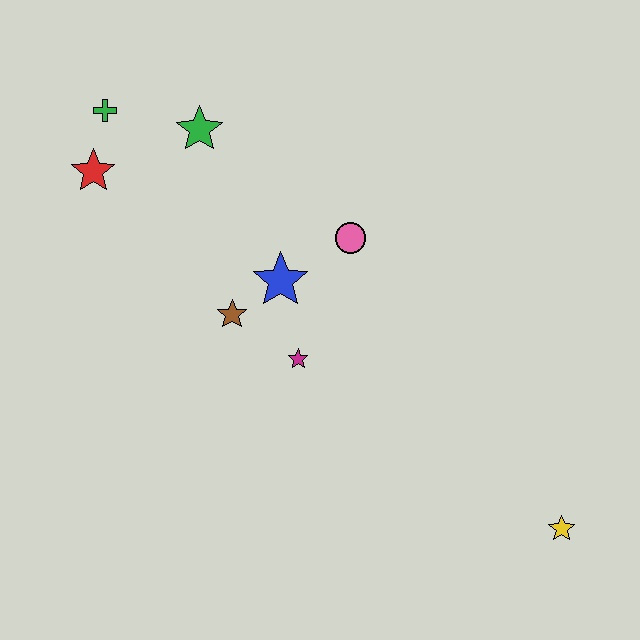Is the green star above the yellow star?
Yes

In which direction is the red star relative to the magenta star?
The red star is to the left of the magenta star.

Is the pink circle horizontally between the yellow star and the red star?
Yes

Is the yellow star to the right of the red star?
Yes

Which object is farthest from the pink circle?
The yellow star is farthest from the pink circle.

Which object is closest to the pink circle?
The blue star is closest to the pink circle.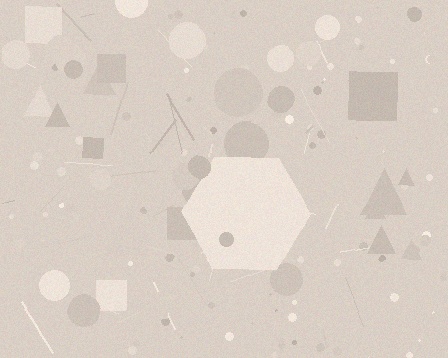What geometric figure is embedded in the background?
A hexagon is embedded in the background.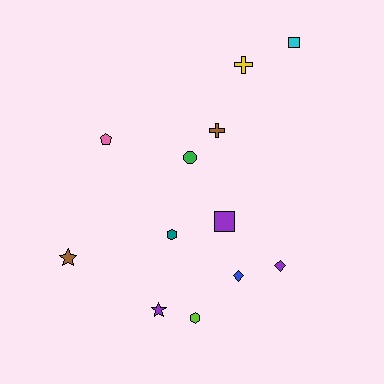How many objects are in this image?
There are 12 objects.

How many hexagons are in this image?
There are 2 hexagons.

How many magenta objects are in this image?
There are no magenta objects.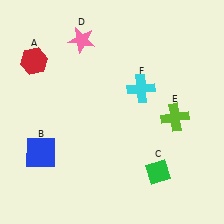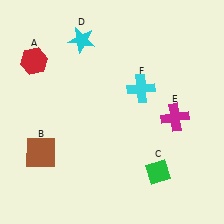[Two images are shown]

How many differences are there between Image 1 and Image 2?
There are 3 differences between the two images.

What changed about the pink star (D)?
In Image 1, D is pink. In Image 2, it changed to cyan.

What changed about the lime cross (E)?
In Image 1, E is lime. In Image 2, it changed to magenta.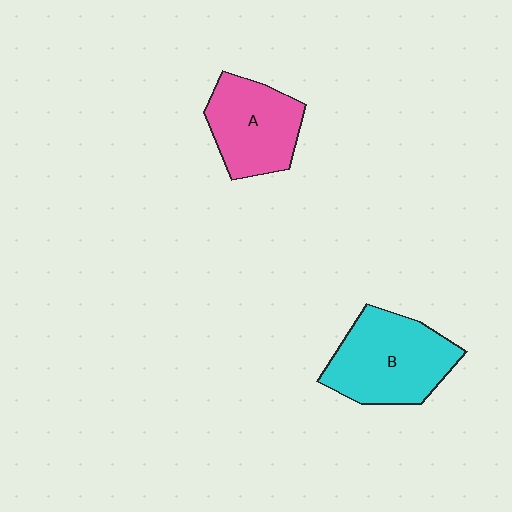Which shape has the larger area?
Shape B (cyan).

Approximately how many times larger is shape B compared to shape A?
Approximately 1.2 times.